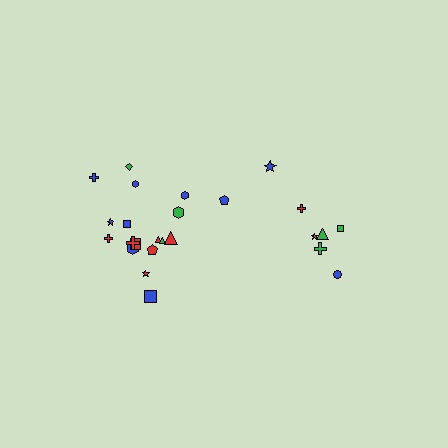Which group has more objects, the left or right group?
The left group.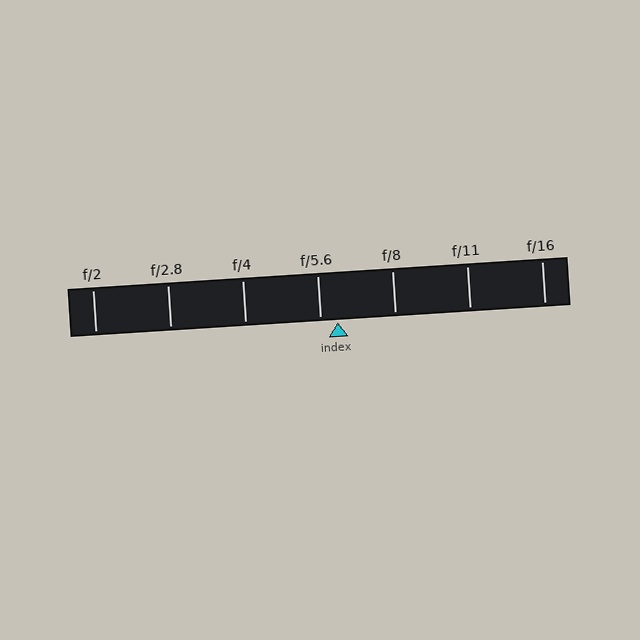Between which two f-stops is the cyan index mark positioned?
The index mark is between f/5.6 and f/8.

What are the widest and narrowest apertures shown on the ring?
The widest aperture shown is f/2 and the narrowest is f/16.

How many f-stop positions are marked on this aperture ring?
There are 7 f-stop positions marked.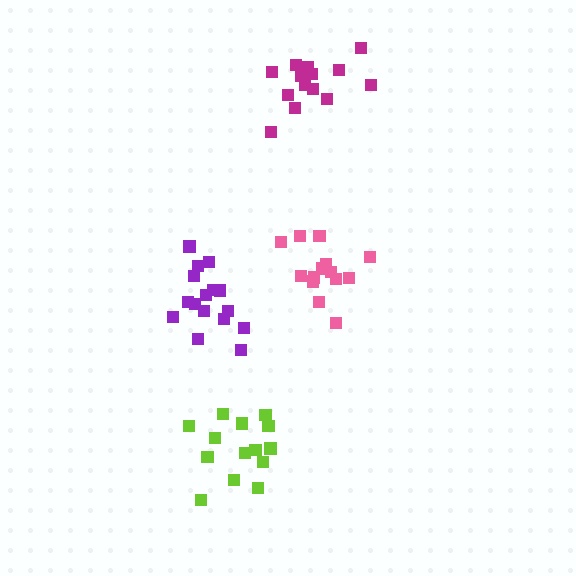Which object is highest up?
The magenta cluster is topmost.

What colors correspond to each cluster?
The clusters are colored: magenta, lime, pink, purple.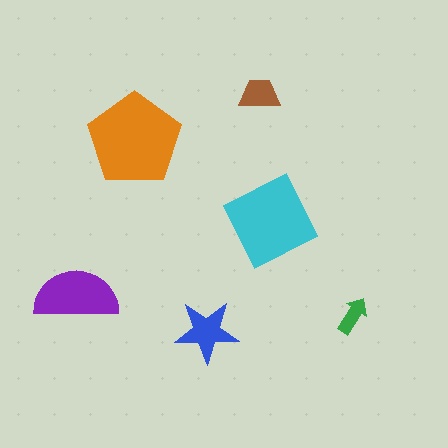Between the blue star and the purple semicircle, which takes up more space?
The purple semicircle.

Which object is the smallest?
The green arrow.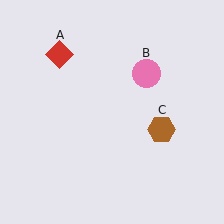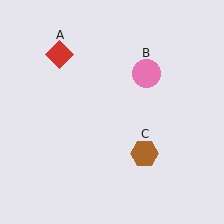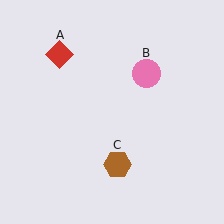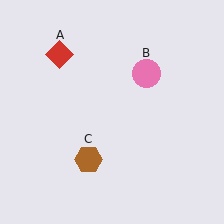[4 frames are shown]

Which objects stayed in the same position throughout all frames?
Red diamond (object A) and pink circle (object B) remained stationary.